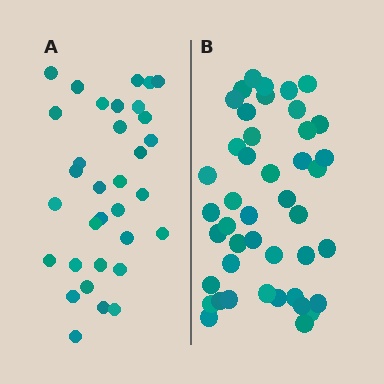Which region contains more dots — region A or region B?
Region B (the right region) has more dots.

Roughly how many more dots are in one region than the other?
Region B has roughly 12 or so more dots than region A.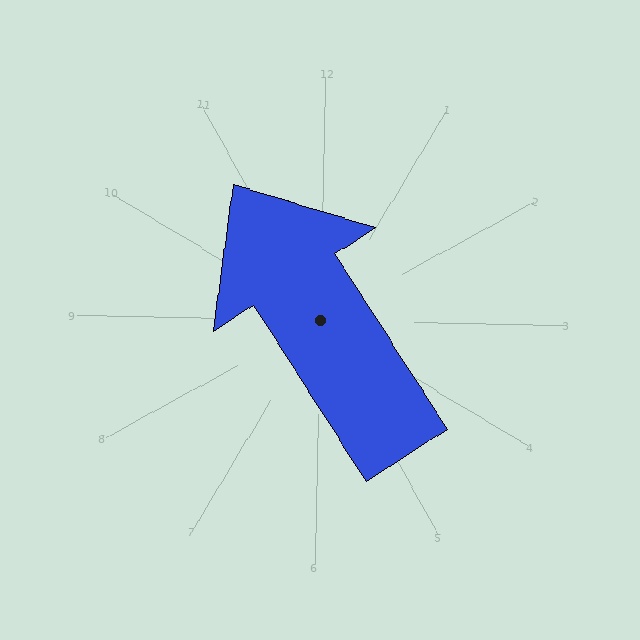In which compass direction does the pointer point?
Northwest.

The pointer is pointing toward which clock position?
Roughly 11 o'clock.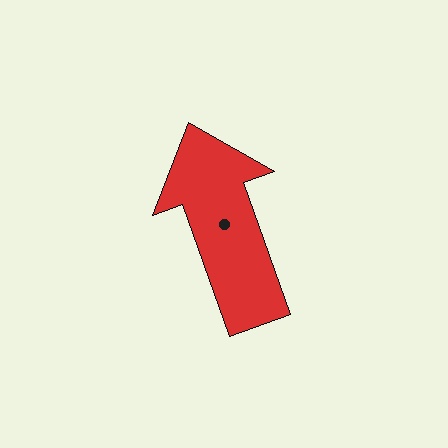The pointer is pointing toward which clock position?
Roughly 11 o'clock.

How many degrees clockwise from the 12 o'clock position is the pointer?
Approximately 341 degrees.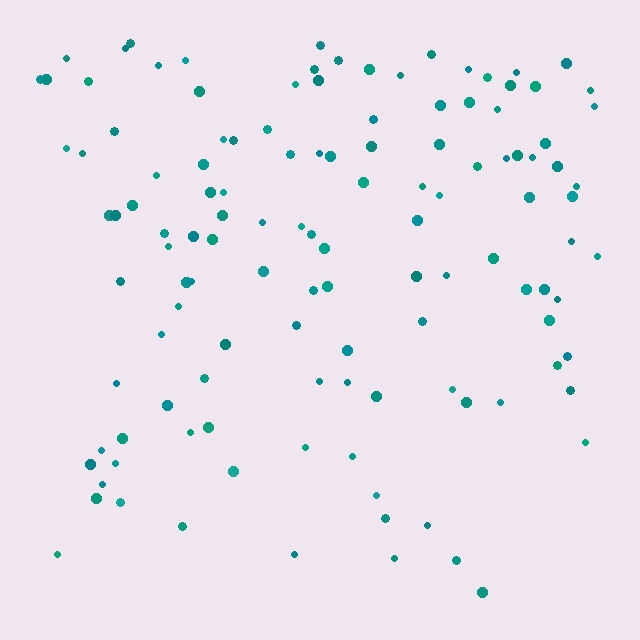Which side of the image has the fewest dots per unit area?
The bottom.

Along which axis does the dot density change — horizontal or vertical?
Vertical.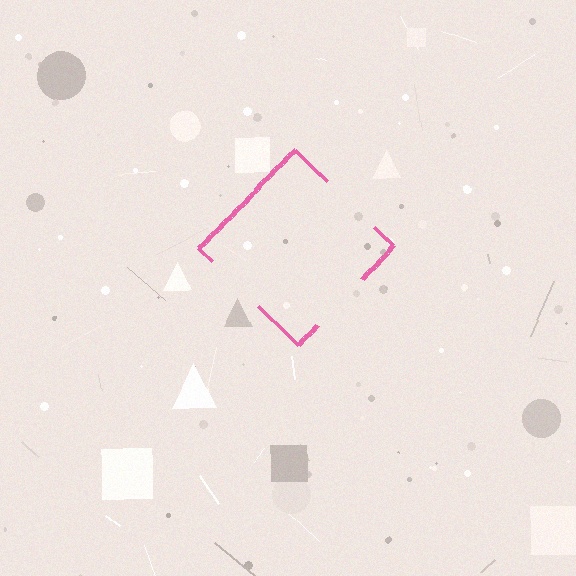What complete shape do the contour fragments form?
The contour fragments form a diamond.